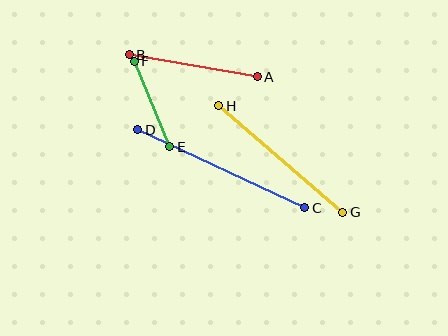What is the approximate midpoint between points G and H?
The midpoint is at approximately (281, 159) pixels.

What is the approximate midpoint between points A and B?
The midpoint is at approximately (193, 66) pixels.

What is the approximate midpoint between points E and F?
The midpoint is at approximately (152, 104) pixels.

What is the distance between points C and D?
The distance is approximately 184 pixels.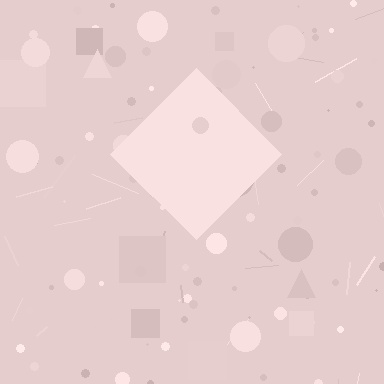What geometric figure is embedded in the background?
A diamond is embedded in the background.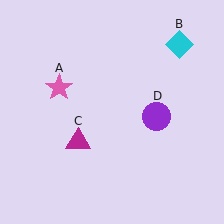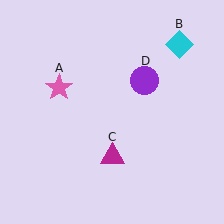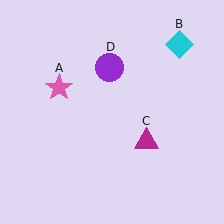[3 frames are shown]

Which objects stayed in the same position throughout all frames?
Pink star (object A) and cyan diamond (object B) remained stationary.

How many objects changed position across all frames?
2 objects changed position: magenta triangle (object C), purple circle (object D).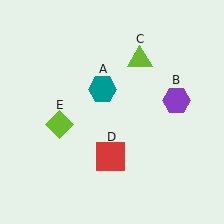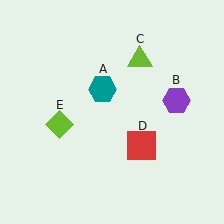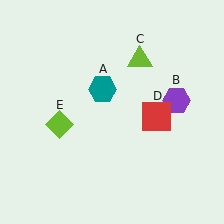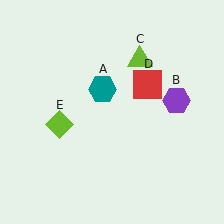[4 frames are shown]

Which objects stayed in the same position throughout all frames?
Teal hexagon (object A) and purple hexagon (object B) and lime triangle (object C) and lime diamond (object E) remained stationary.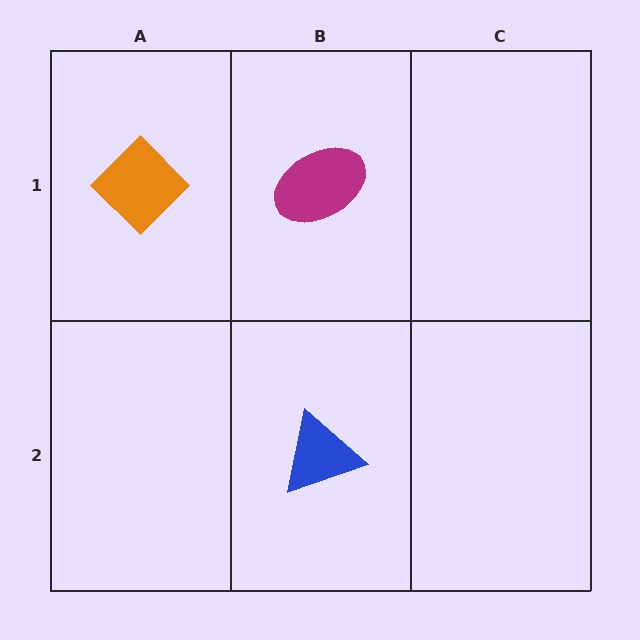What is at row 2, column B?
A blue triangle.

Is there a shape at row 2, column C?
No, that cell is empty.